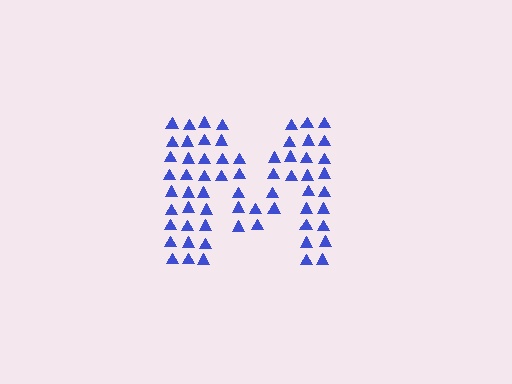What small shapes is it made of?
It is made of small triangles.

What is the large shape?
The large shape is the letter M.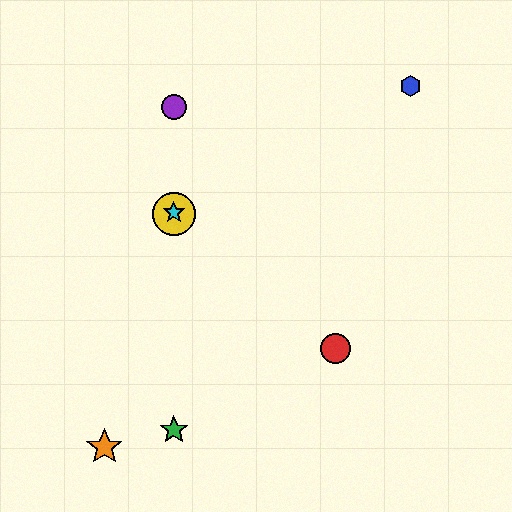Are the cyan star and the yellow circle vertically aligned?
Yes, both are at x≈174.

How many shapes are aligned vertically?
4 shapes (the green star, the yellow circle, the purple circle, the cyan star) are aligned vertically.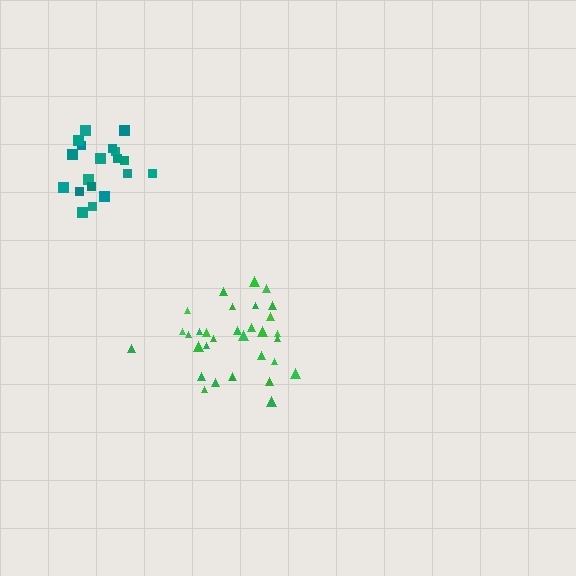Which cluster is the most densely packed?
Green.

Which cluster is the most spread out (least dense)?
Teal.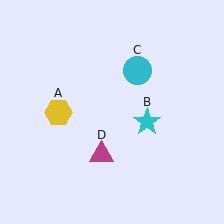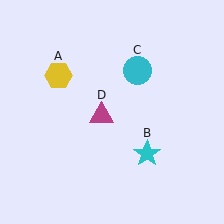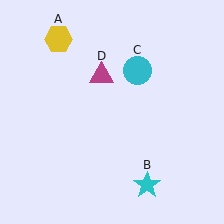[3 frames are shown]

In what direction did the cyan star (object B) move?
The cyan star (object B) moved down.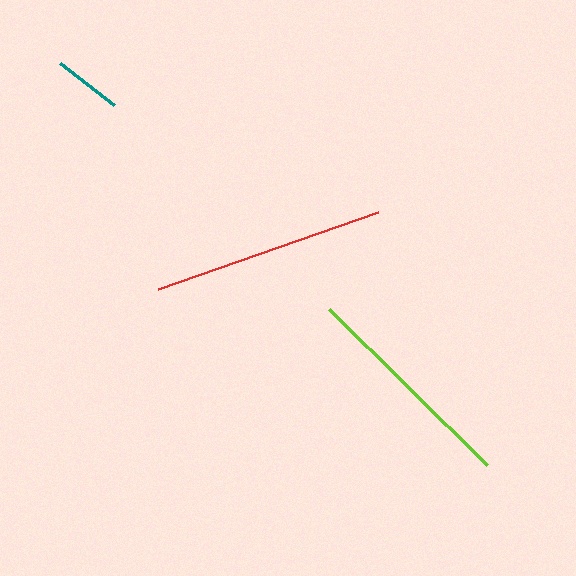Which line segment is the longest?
The red line is the longest at approximately 234 pixels.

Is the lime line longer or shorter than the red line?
The red line is longer than the lime line.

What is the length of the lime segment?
The lime segment is approximately 221 pixels long.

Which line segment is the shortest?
The teal line is the shortest at approximately 68 pixels.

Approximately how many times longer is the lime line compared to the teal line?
The lime line is approximately 3.2 times the length of the teal line.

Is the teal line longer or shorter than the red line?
The red line is longer than the teal line.